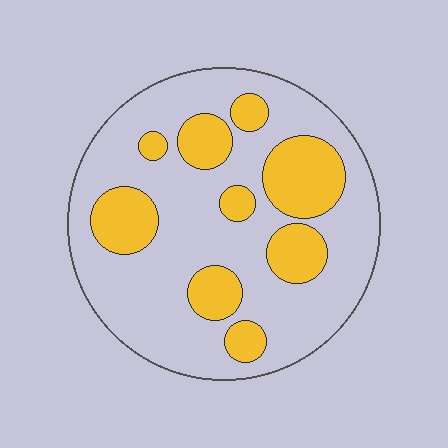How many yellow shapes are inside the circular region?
9.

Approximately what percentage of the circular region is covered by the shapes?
Approximately 30%.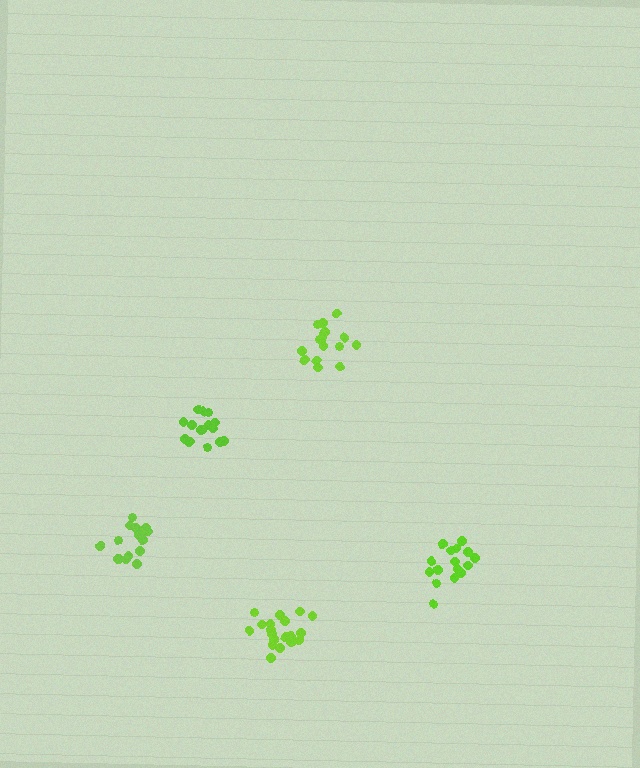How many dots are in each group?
Group 1: 16 dots, Group 2: 17 dots, Group 3: 16 dots, Group 4: 16 dots, Group 5: 20 dots (85 total).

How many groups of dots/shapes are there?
There are 5 groups.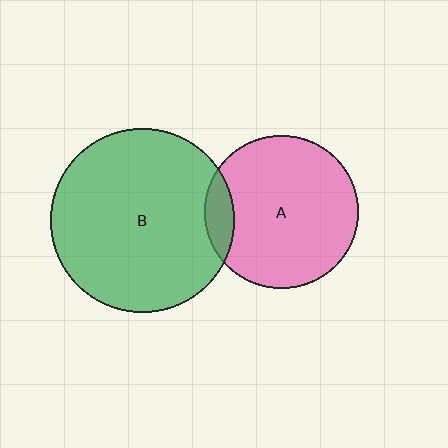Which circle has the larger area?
Circle B (green).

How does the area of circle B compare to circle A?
Approximately 1.4 times.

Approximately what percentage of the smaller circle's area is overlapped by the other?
Approximately 10%.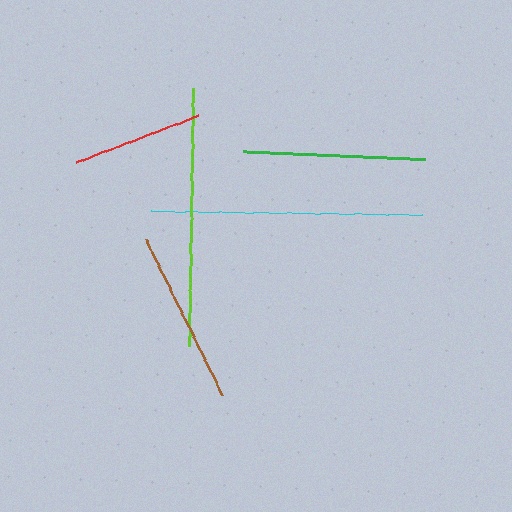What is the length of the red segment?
The red segment is approximately 132 pixels long.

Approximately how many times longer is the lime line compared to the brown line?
The lime line is approximately 1.5 times the length of the brown line.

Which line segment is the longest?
The cyan line is the longest at approximately 271 pixels.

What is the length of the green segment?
The green segment is approximately 183 pixels long.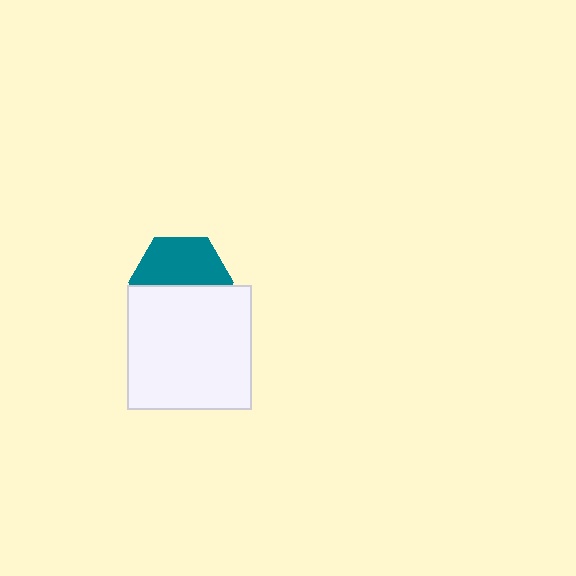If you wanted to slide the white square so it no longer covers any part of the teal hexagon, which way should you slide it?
Slide it down — that is the most direct way to separate the two shapes.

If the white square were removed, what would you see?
You would see the complete teal hexagon.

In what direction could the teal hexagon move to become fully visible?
The teal hexagon could move up. That would shift it out from behind the white square entirely.